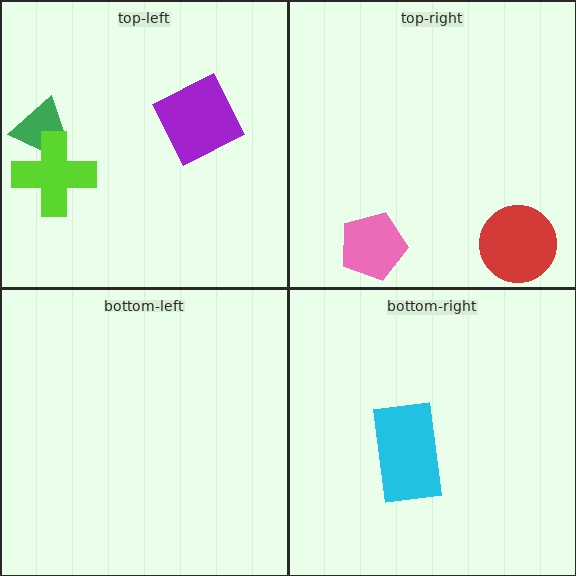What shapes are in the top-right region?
The pink pentagon, the red circle.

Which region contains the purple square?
The top-left region.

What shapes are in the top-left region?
The purple square, the green trapezoid, the lime cross.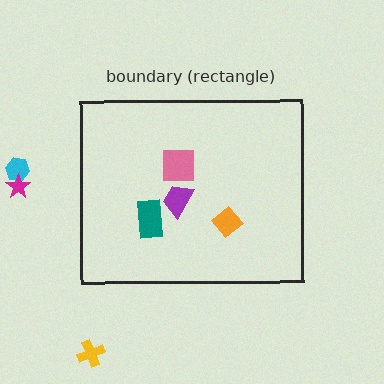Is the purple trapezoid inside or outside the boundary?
Inside.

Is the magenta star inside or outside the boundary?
Outside.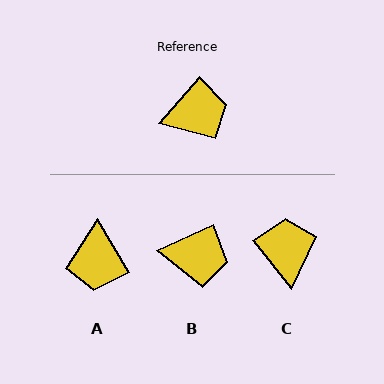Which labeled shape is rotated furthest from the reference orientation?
A, about 108 degrees away.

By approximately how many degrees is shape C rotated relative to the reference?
Approximately 79 degrees counter-clockwise.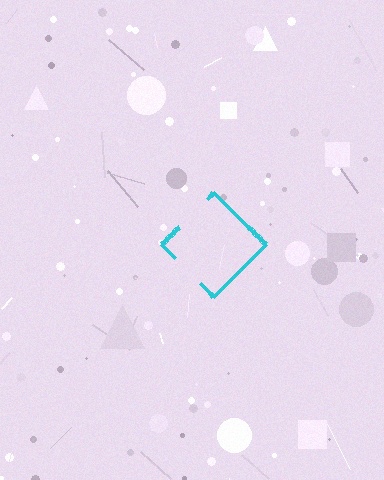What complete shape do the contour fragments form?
The contour fragments form a diamond.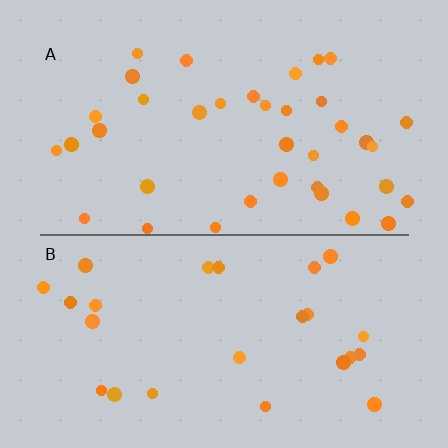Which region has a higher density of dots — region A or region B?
A (the top).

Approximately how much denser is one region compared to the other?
Approximately 1.5× — region A over region B.